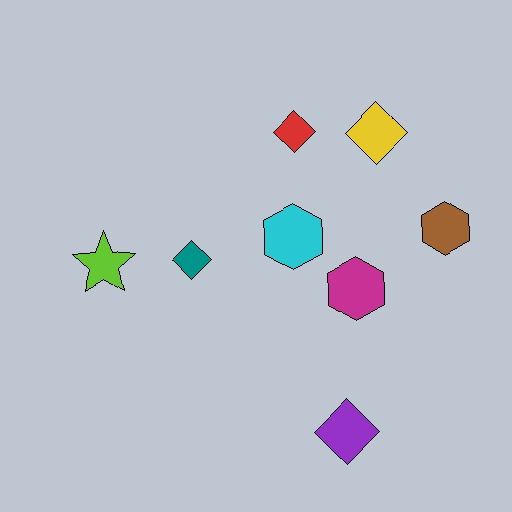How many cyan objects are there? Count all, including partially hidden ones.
There is 1 cyan object.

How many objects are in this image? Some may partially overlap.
There are 8 objects.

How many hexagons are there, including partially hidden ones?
There are 3 hexagons.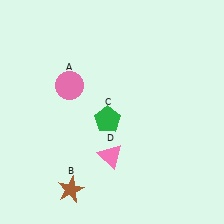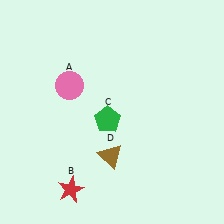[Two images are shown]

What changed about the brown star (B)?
In Image 1, B is brown. In Image 2, it changed to red.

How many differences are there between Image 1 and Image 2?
There are 2 differences between the two images.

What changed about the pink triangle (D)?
In Image 1, D is pink. In Image 2, it changed to brown.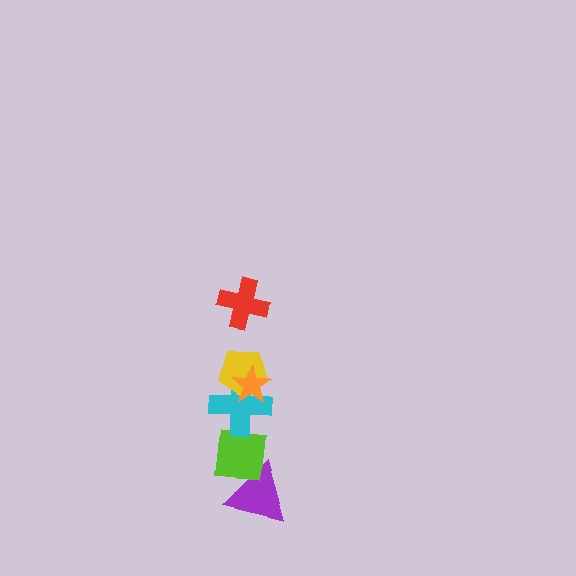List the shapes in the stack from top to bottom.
From top to bottom: the red cross, the orange star, the yellow pentagon, the cyan cross, the lime square, the purple triangle.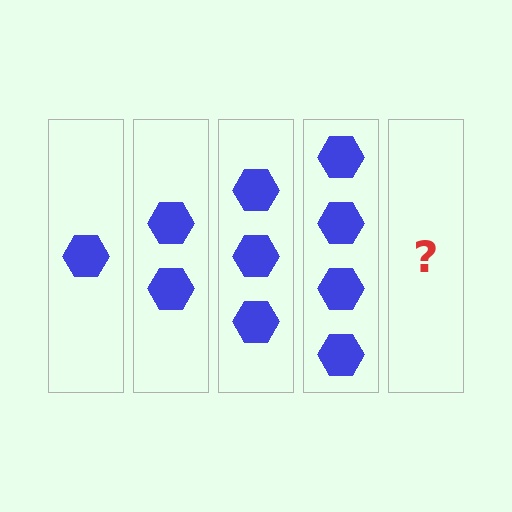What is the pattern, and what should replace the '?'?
The pattern is that each step adds one more hexagon. The '?' should be 5 hexagons.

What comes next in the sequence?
The next element should be 5 hexagons.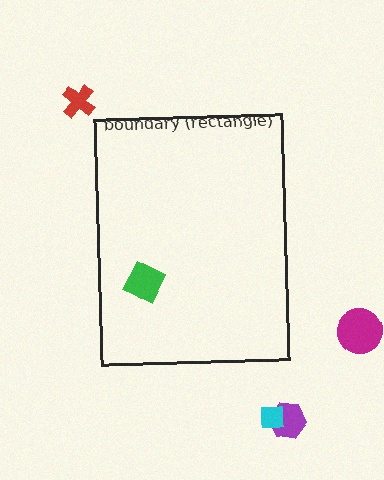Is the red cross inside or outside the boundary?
Outside.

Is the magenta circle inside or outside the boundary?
Outside.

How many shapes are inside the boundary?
1 inside, 4 outside.